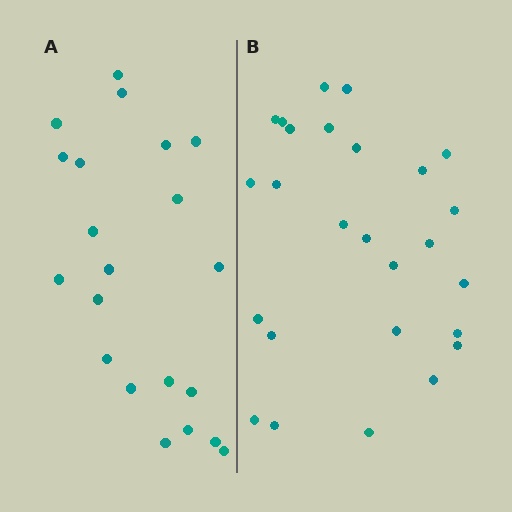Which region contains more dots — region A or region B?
Region B (the right region) has more dots.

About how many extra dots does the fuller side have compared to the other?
Region B has about 5 more dots than region A.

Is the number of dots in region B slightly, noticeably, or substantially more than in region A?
Region B has only slightly more — the two regions are fairly close. The ratio is roughly 1.2 to 1.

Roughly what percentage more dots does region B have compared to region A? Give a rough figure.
About 25% more.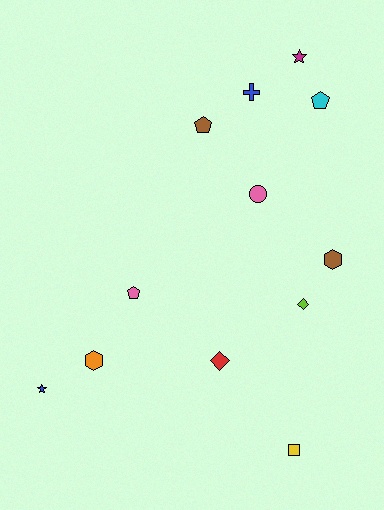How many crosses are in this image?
There is 1 cross.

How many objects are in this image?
There are 12 objects.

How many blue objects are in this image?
There are 2 blue objects.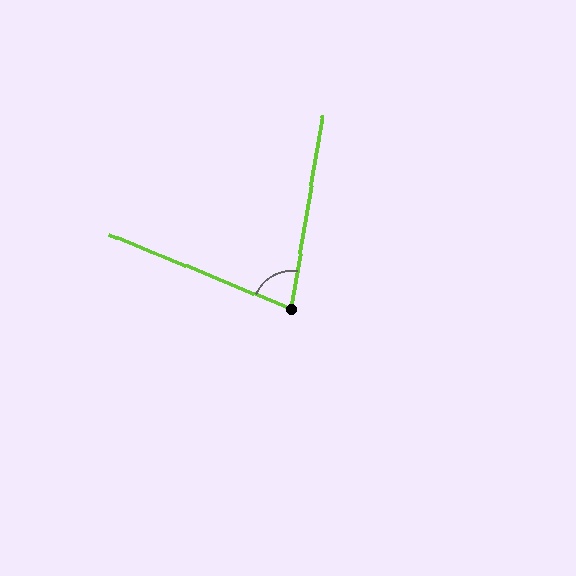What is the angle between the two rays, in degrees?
Approximately 77 degrees.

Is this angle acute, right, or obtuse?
It is acute.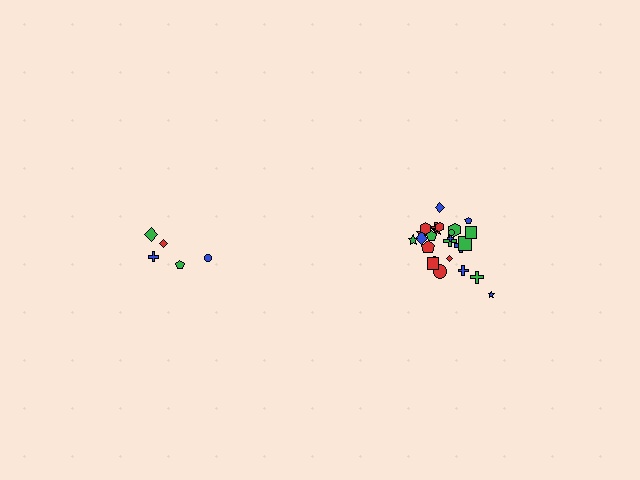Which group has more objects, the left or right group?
The right group.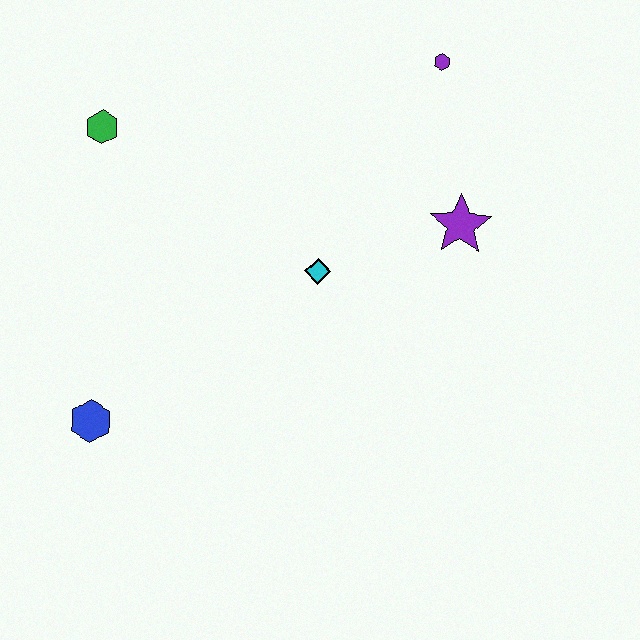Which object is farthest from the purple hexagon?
The blue hexagon is farthest from the purple hexagon.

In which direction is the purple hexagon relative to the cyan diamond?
The purple hexagon is above the cyan diamond.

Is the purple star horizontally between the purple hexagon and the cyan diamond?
No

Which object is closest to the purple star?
The cyan diamond is closest to the purple star.